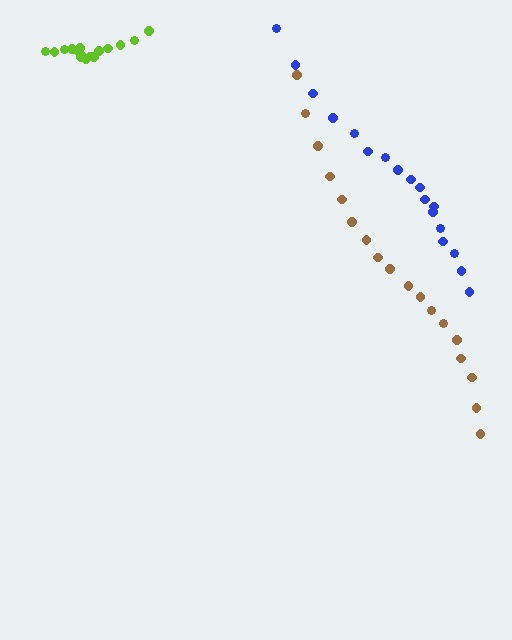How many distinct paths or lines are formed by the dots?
There are 3 distinct paths.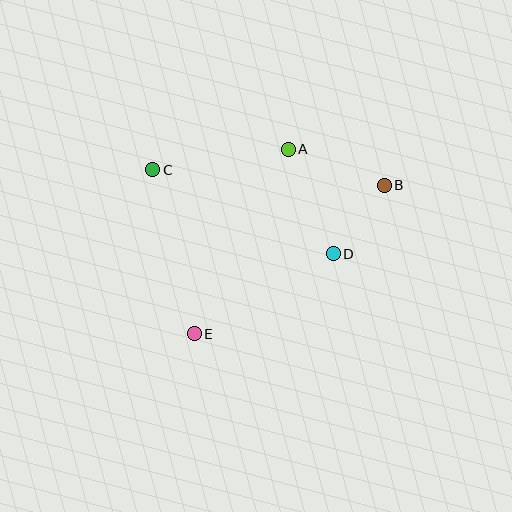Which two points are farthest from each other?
Points B and E are farthest from each other.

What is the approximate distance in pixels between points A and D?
The distance between A and D is approximately 114 pixels.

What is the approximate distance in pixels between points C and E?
The distance between C and E is approximately 169 pixels.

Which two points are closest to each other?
Points B and D are closest to each other.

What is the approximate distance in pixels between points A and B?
The distance between A and B is approximately 103 pixels.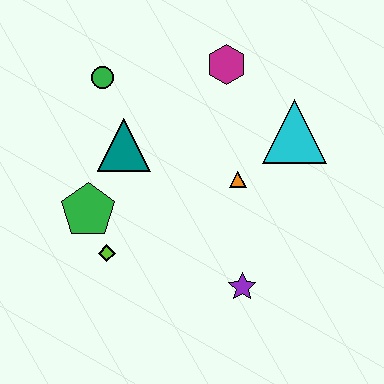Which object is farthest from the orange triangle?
The green circle is farthest from the orange triangle.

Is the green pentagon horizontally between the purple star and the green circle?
No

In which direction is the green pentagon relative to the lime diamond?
The green pentagon is above the lime diamond.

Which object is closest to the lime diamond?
The green pentagon is closest to the lime diamond.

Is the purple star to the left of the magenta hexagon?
No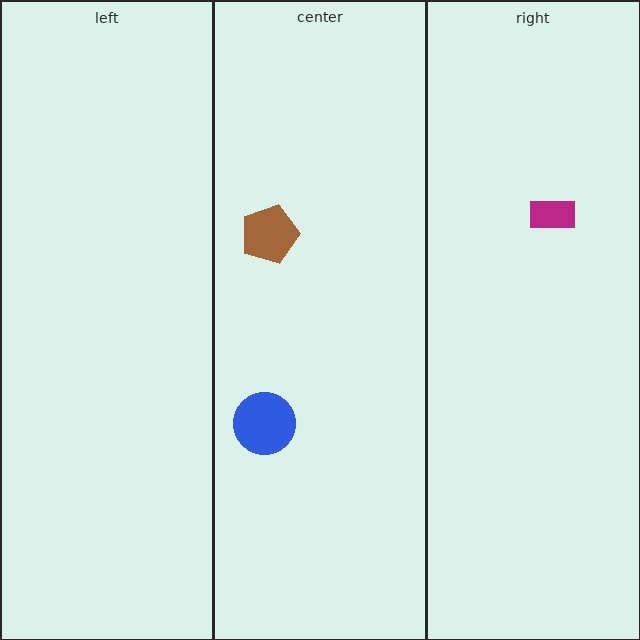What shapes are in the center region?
The blue circle, the brown pentagon.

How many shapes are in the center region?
2.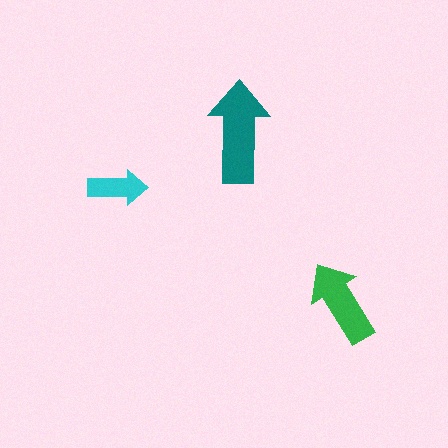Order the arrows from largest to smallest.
the teal one, the green one, the cyan one.